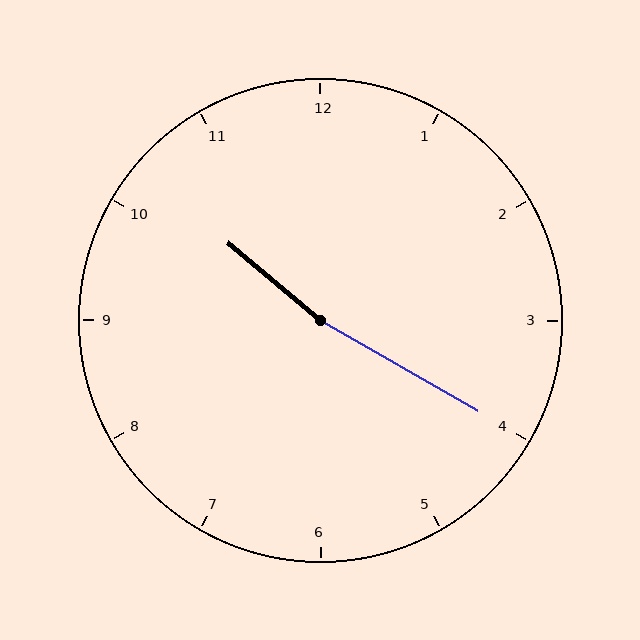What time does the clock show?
10:20.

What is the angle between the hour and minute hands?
Approximately 170 degrees.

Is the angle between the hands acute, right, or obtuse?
It is obtuse.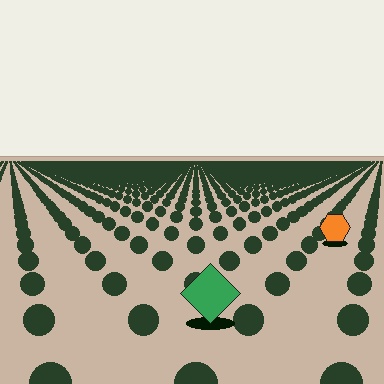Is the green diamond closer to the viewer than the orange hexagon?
Yes. The green diamond is closer — you can tell from the texture gradient: the ground texture is coarser near it.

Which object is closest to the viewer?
The green diamond is closest. The texture marks near it are larger and more spread out.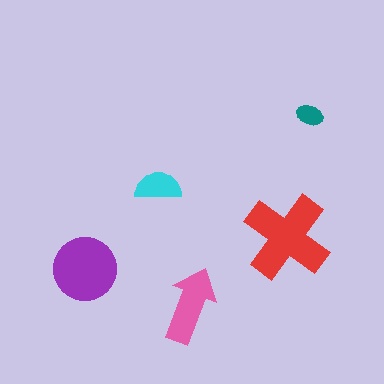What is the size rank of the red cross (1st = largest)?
1st.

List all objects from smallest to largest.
The teal ellipse, the cyan semicircle, the pink arrow, the purple circle, the red cross.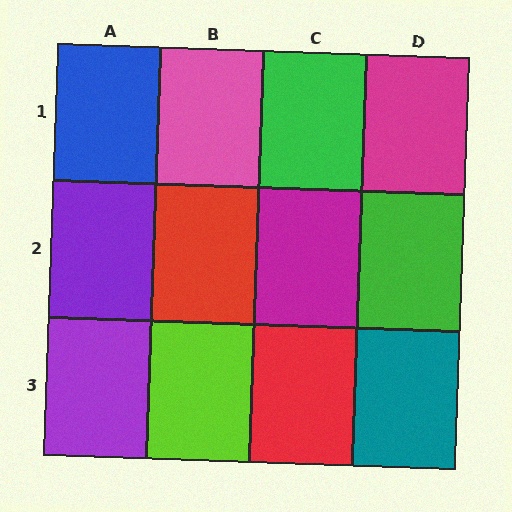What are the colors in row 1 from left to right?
Blue, pink, green, magenta.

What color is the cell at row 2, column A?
Purple.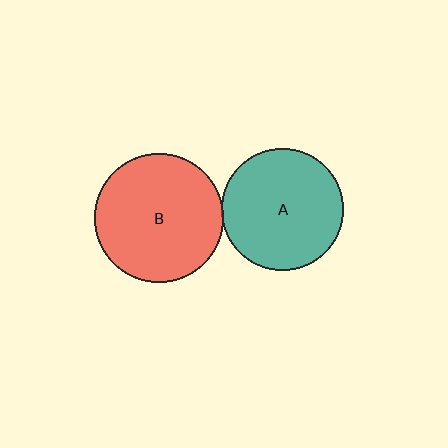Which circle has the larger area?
Circle B (red).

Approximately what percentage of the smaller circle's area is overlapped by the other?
Approximately 5%.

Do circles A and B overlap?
Yes.